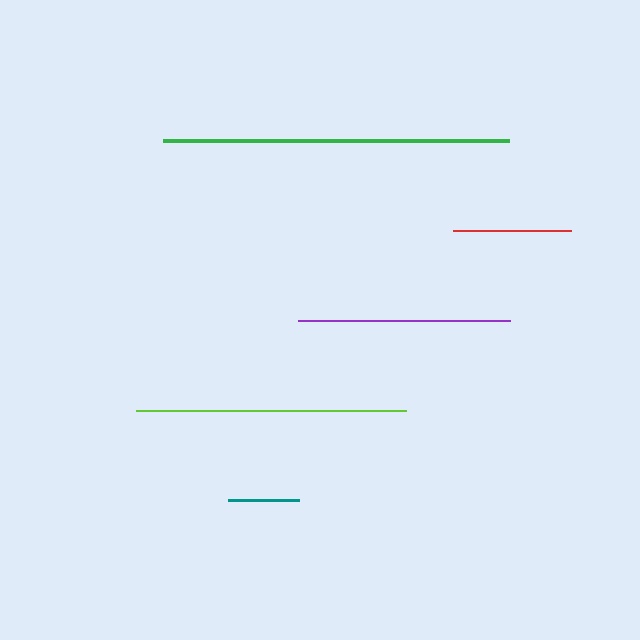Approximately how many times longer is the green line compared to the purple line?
The green line is approximately 1.6 times the length of the purple line.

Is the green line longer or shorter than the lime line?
The green line is longer than the lime line.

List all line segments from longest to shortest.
From longest to shortest: green, lime, purple, red, teal.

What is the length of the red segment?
The red segment is approximately 118 pixels long.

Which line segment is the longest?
The green line is the longest at approximately 346 pixels.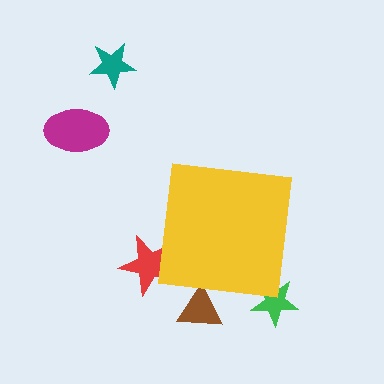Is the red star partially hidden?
Yes, the red star is partially hidden behind the yellow square.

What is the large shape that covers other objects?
A yellow square.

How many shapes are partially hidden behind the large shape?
3 shapes are partially hidden.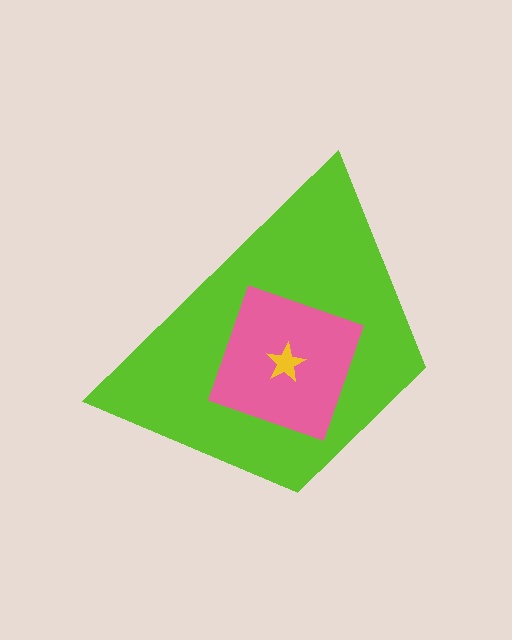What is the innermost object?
The yellow star.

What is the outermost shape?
The lime trapezoid.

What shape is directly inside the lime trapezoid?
The pink diamond.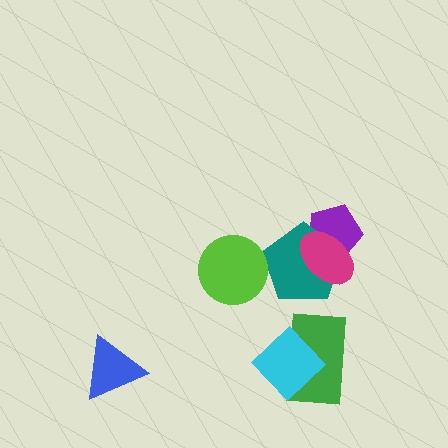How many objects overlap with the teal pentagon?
2 objects overlap with the teal pentagon.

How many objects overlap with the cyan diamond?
1 object overlaps with the cyan diamond.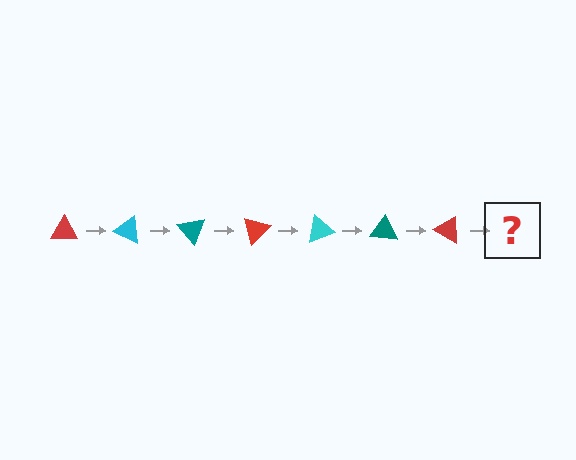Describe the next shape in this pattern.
It should be a cyan triangle, rotated 175 degrees from the start.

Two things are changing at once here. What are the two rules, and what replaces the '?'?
The two rules are that it rotates 25 degrees each step and the color cycles through red, cyan, and teal. The '?' should be a cyan triangle, rotated 175 degrees from the start.